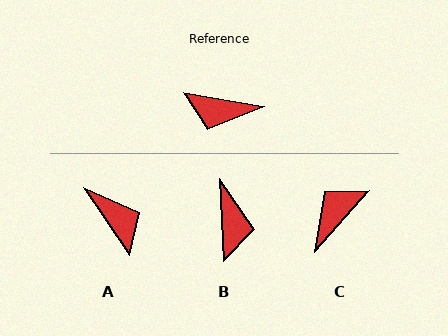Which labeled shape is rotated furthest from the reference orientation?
A, about 134 degrees away.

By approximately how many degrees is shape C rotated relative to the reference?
Approximately 121 degrees clockwise.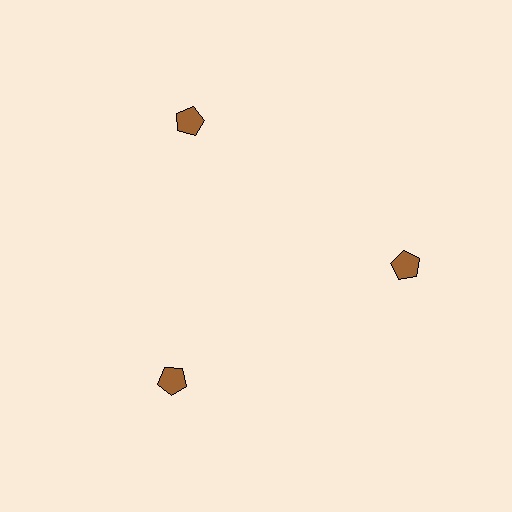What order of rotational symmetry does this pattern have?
This pattern has 3-fold rotational symmetry.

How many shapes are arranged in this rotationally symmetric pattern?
There are 3 shapes, arranged in 3 groups of 1.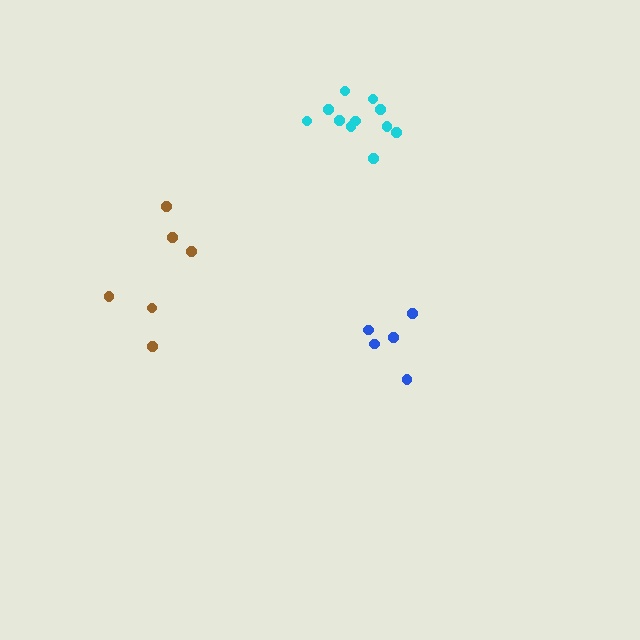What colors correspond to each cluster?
The clusters are colored: blue, brown, cyan.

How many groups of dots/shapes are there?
There are 3 groups.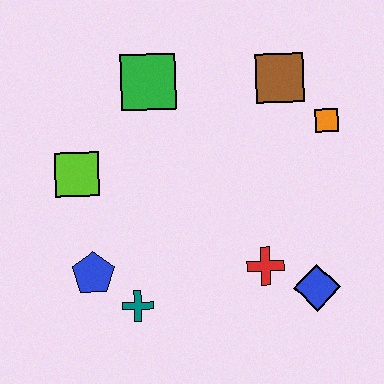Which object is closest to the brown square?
The orange square is closest to the brown square.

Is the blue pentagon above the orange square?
No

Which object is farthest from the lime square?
The blue diamond is farthest from the lime square.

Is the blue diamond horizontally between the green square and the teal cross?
No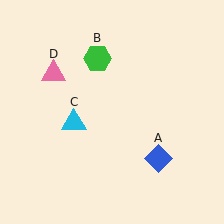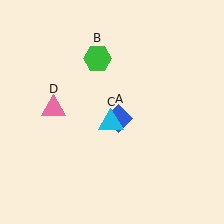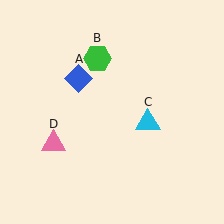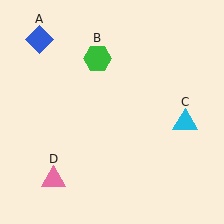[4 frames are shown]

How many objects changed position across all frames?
3 objects changed position: blue diamond (object A), cyan triangle (object C), pink triangle (object D).